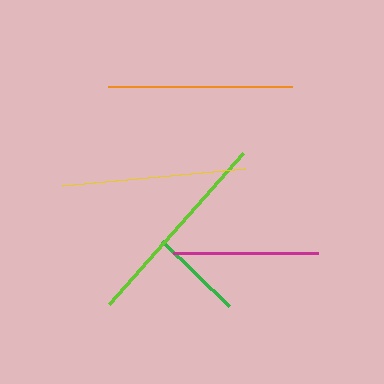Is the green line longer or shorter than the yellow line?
The yellow line is longer than the green line.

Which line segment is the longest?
The lime line is the longest at approximately 202 pixels.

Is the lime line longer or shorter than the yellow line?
The lime line is longer than the yellow line.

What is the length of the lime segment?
The lime segment is approximately 202 pixels long.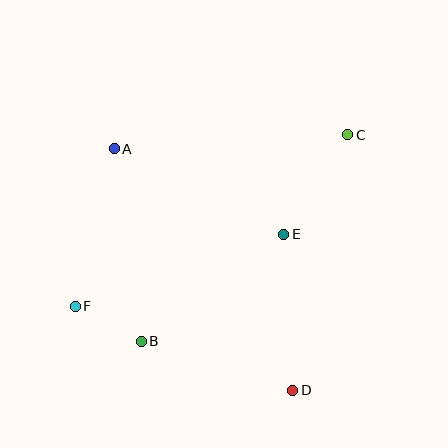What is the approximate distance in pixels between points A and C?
The distance between A and C is approximately 234 pixels.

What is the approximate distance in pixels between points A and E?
The distance between A and E is approximately 190 pixels.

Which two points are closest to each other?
Points B and F are closest to each other.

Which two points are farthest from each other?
Points C and F are farthest from each other.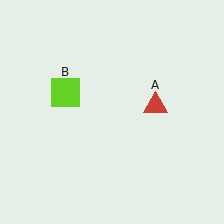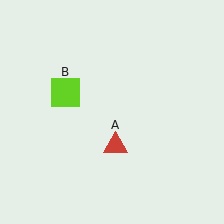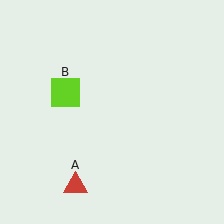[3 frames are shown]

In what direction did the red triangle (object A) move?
The red triangle (object A) moved down and to the left.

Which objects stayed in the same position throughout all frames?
Lime square (object B) remained stationary.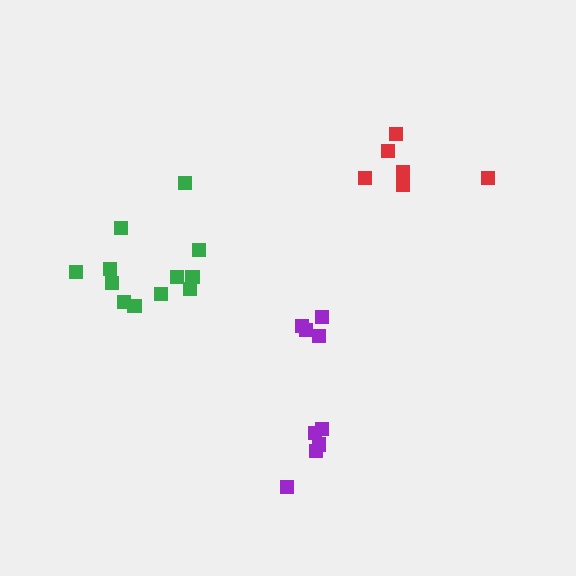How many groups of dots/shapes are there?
There are 3 groups.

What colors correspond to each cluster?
The clusters are colored: purple, green, red.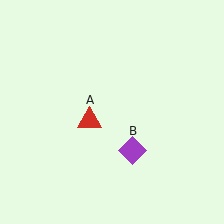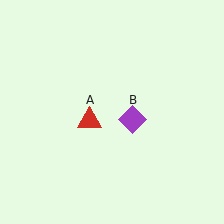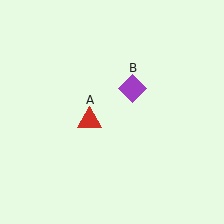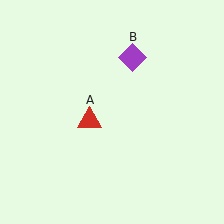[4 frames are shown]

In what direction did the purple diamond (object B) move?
The purple diamond (object B) moved up.